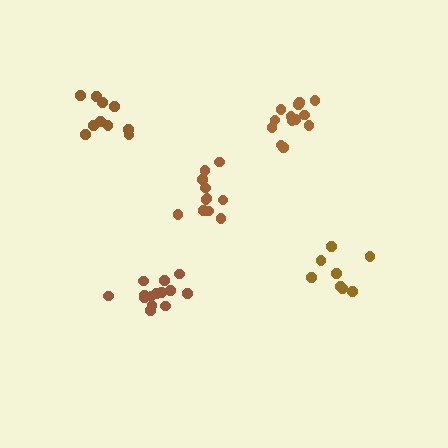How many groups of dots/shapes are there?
There are 5 groups.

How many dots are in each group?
Group 1: 11 dots, Group 2: 14 dots, Group 3: 13 dots, Group 4: 8 dots, Group 5: 10 dots (56 total).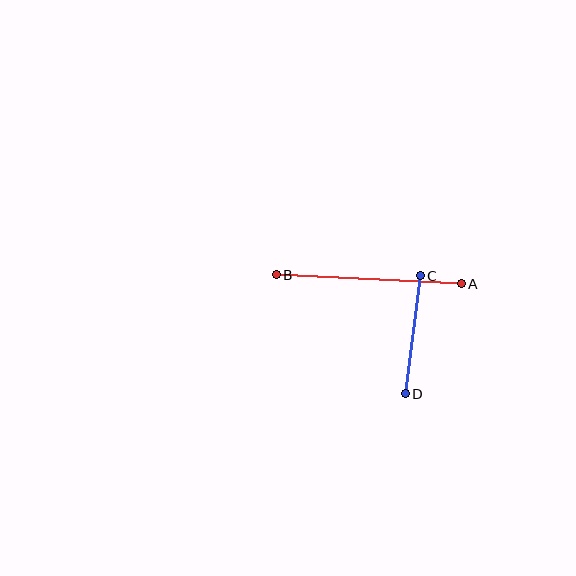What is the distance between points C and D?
The distance is approximately 119 pixels.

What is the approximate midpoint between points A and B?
The midpoint is at approximately (369, 279) pixels.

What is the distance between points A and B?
The distance is approximately 185 pixels.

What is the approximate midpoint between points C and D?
The midpoint is at approximately (413, 335) pixels.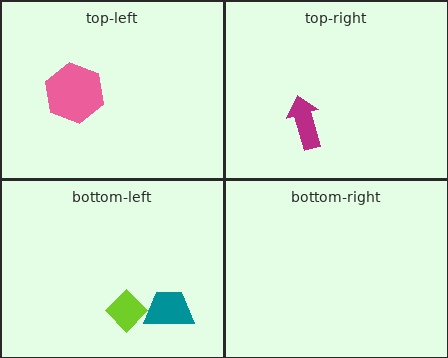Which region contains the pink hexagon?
The top-left region.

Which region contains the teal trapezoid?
The bottom-left region.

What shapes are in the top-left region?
The pink hexagon.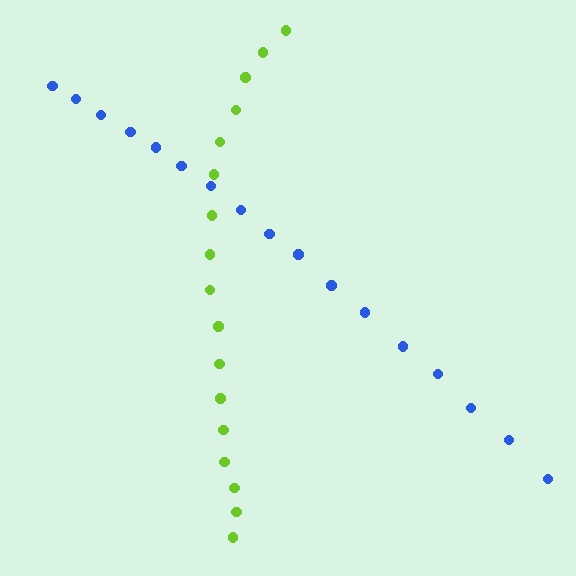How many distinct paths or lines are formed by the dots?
There are 2 distinct paths.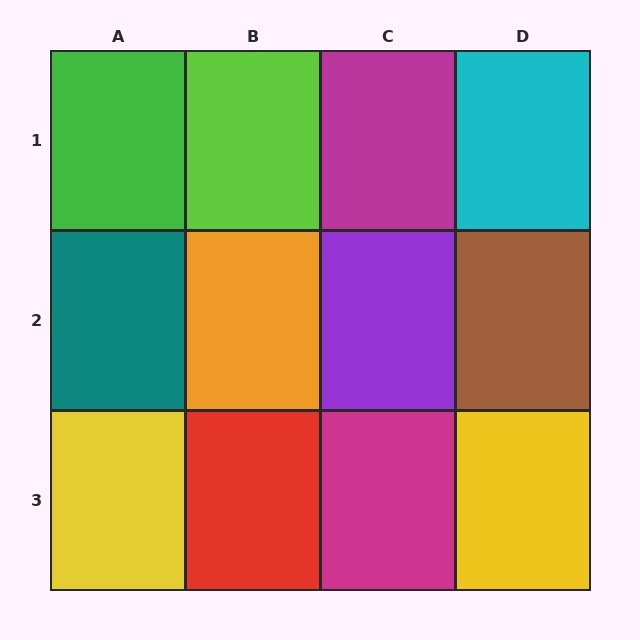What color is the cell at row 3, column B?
Red.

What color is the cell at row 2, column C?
Purple.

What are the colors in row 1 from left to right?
Green, lime, magenta, cyan.